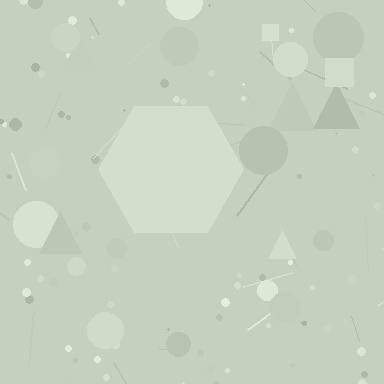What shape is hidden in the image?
A hexagon is hidden in the image.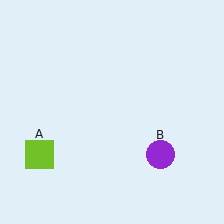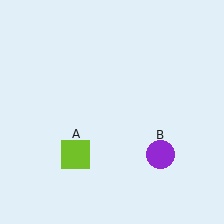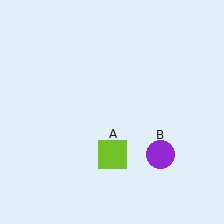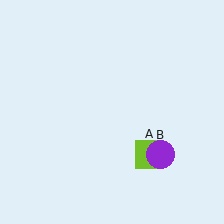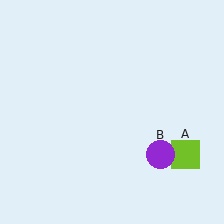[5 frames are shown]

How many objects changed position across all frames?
1 object changed position: lime square (object A).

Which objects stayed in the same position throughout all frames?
Purple circle (object B) remained stationary.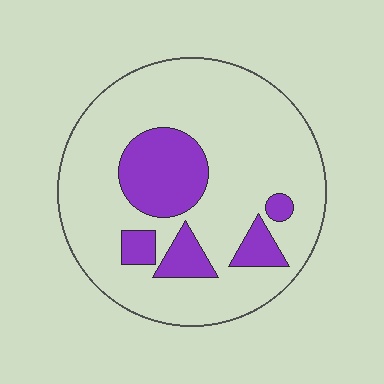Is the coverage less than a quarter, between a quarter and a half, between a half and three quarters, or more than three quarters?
Less than a quarter.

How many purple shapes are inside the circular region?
5.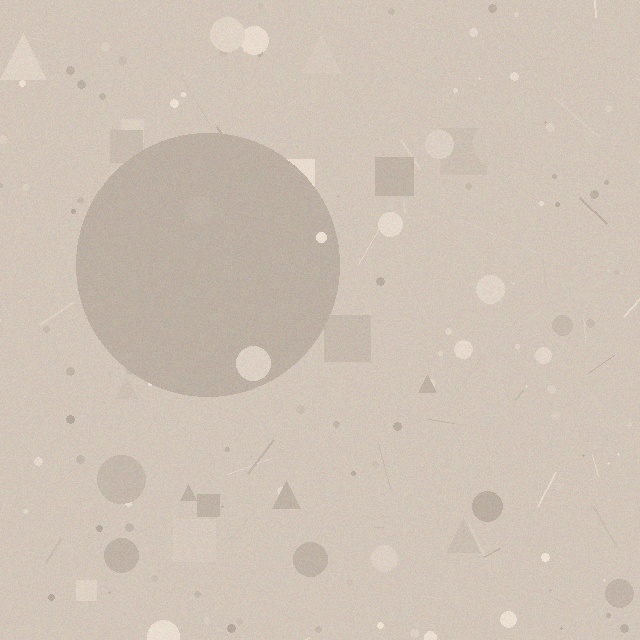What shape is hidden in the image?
A circle is hidden in the image.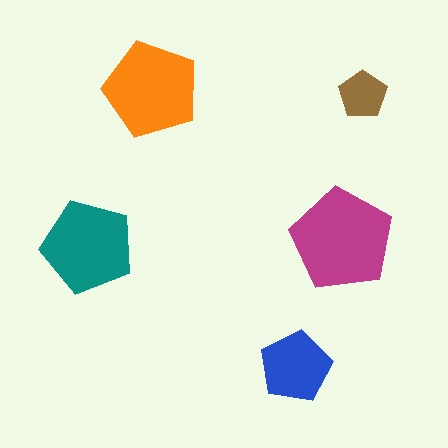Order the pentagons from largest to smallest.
the magenta one, the orange one, the teal one, the blue one, the brown one.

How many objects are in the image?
There are 5 objects in the image.